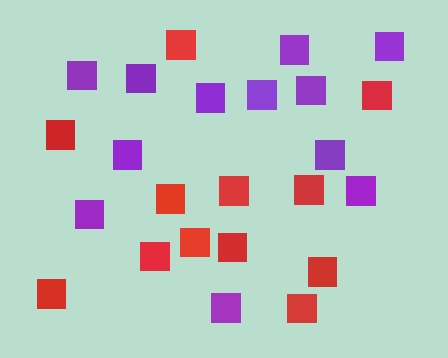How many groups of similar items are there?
There are 2 groups: one group of red squares (12) and one group of purple squares (12).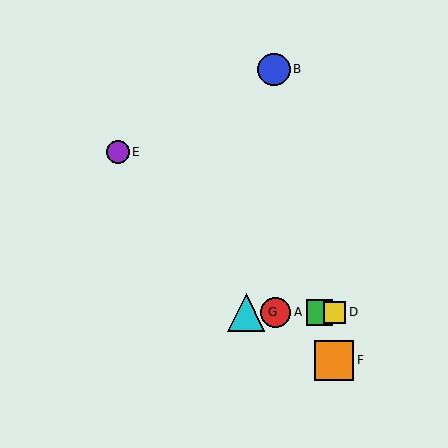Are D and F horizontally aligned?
No, D is at y≈312 and F is at y≈360.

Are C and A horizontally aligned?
Yes, both are at y≈312.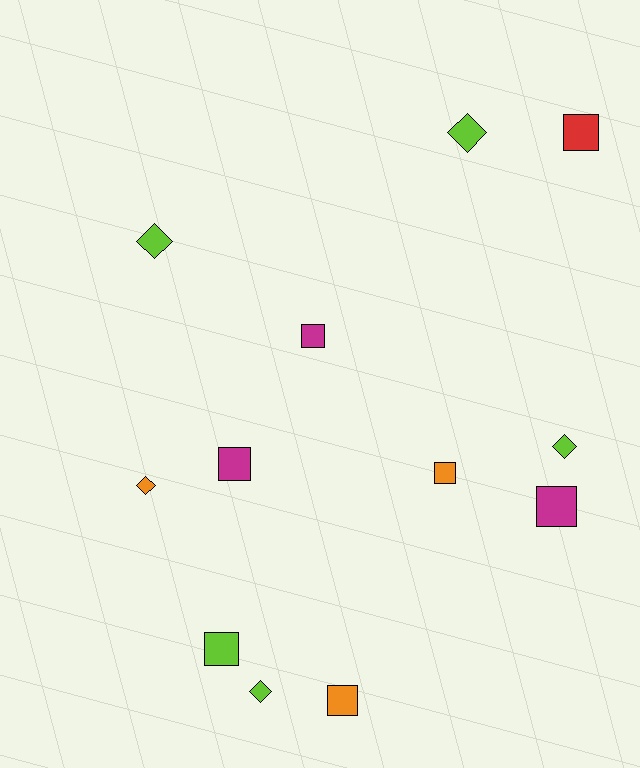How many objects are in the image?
There are 12 objects.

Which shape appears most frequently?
Square, with 7 objects.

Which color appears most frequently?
Lime, with 5 objects.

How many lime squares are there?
There is 1 lime square.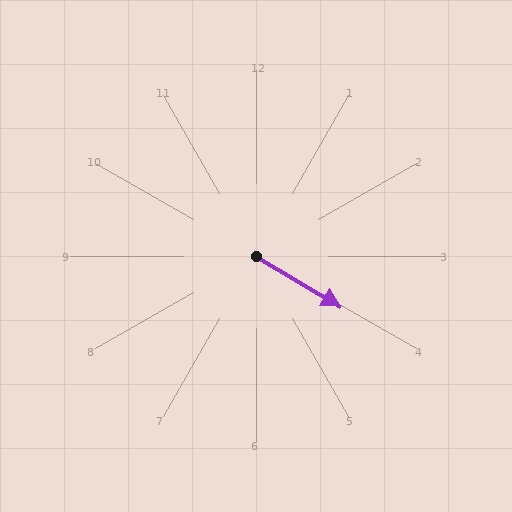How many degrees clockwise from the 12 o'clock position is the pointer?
Approximately 121 degrees.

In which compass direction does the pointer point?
Southeast.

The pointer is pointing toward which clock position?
Roughly 4 o'clock.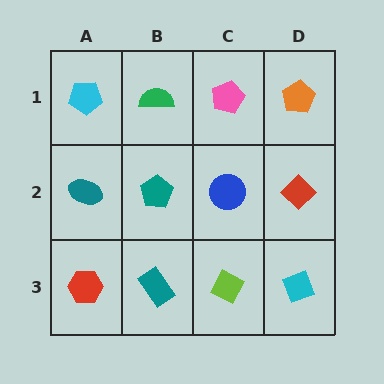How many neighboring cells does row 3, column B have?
3.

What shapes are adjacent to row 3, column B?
A teal pentagon (row 2, column B), a red hexagon (row 3, column A), a lime diamond (row 3, column C).